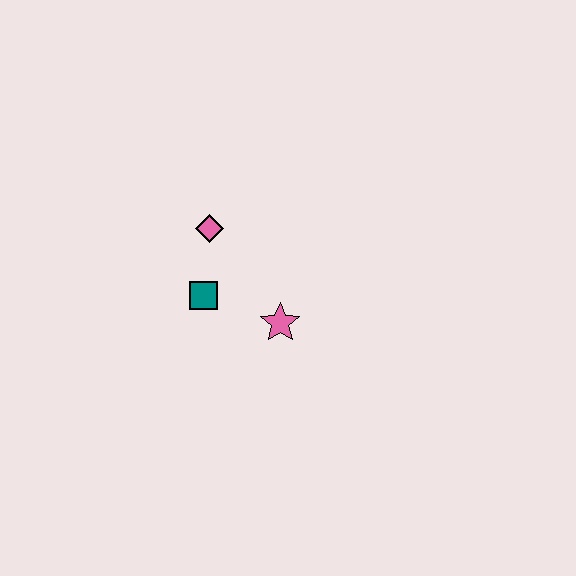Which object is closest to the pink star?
The teal square is closest to the pink star.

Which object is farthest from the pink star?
The pink diamond is farthest from the pink star.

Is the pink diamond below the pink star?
No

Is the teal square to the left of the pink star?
Yes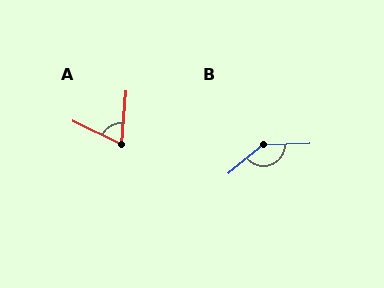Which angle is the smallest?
A, at approximately 69 degrees.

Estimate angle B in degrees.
Approximately 142 degrees.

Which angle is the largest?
B, at approximately 142 degrees.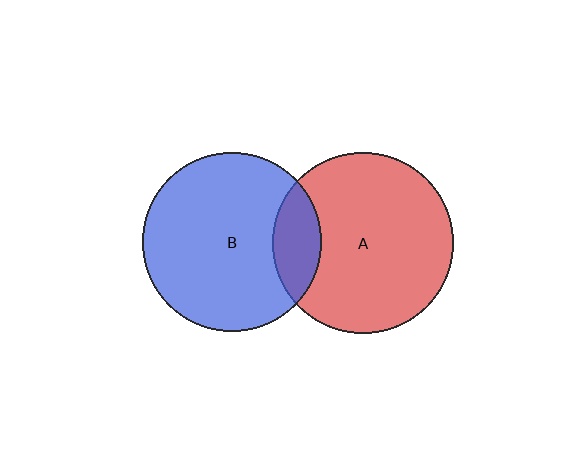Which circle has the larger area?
Circle A (red).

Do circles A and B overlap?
Yes.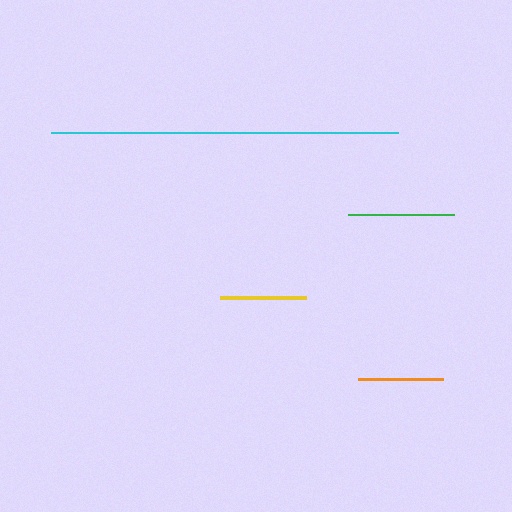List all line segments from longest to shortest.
From longest to shortest: cyan, green, yellow, orange.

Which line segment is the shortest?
The orange line is the shortest at approximately 85 pixels.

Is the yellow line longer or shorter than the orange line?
The yellow line is longer than the orange line.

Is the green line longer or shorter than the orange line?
The green line is longer than the orange line.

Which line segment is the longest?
The cyan line is the longest at approximately 346 pixels.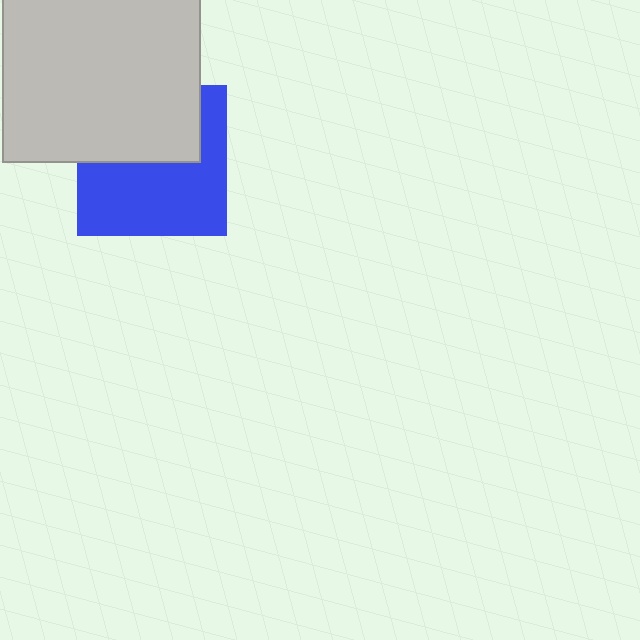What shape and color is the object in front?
The object in front is a light gray square.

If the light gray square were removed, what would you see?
You would see the complete blue square.